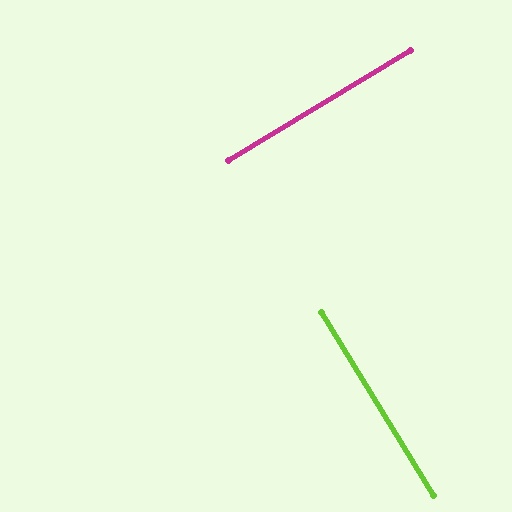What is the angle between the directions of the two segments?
Approximately 90 degrees.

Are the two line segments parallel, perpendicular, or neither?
Perpendicular — they meet at approximately 90°.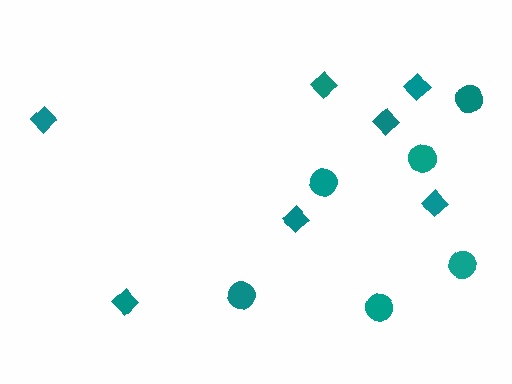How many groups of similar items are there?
There are 2 groups: one group of diamonds (7) and one group of circles (6).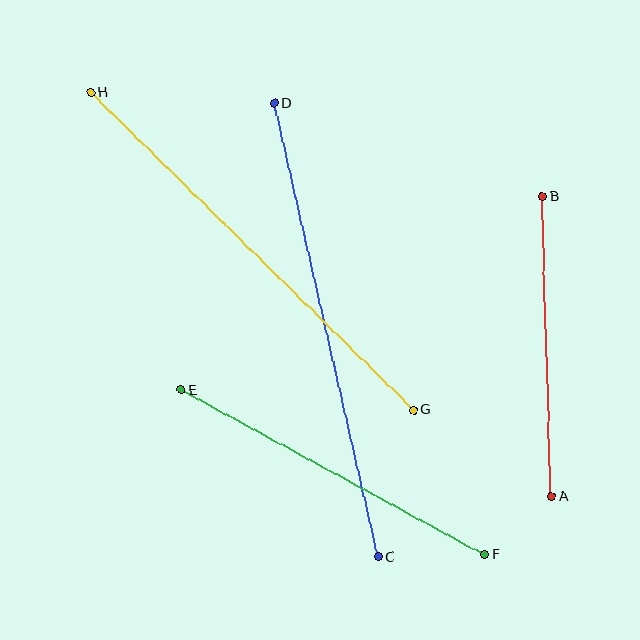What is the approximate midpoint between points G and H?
The midpoint is at approximately (252, 251) pixels.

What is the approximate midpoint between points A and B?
The midpoint is at approximately (547, 347) pixels.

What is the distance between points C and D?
The distance is approximately 465 pixels.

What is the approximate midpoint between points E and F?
The midpoint is at approximately (333, 472) pixels.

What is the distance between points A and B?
The distance is approximately 300 pixels.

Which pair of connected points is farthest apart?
Points C and D are farthest apart.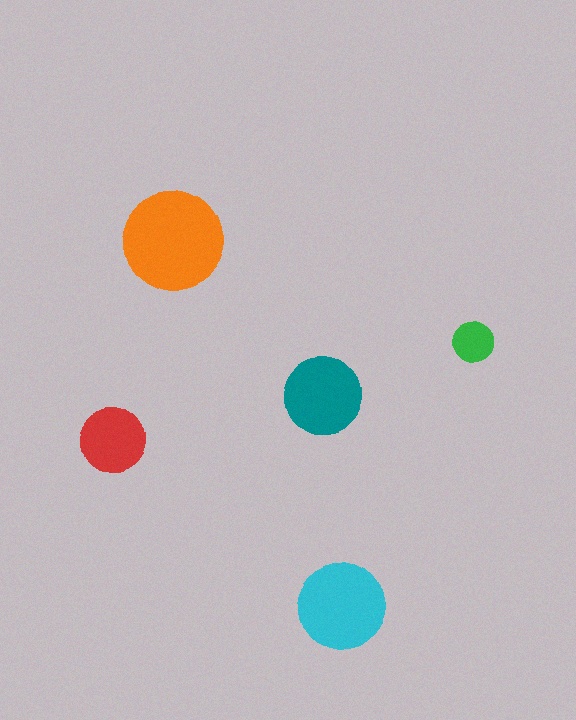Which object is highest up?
The orange circle is topmost.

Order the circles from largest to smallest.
the orange one, the cyan one, the teal one, the red one, the green one.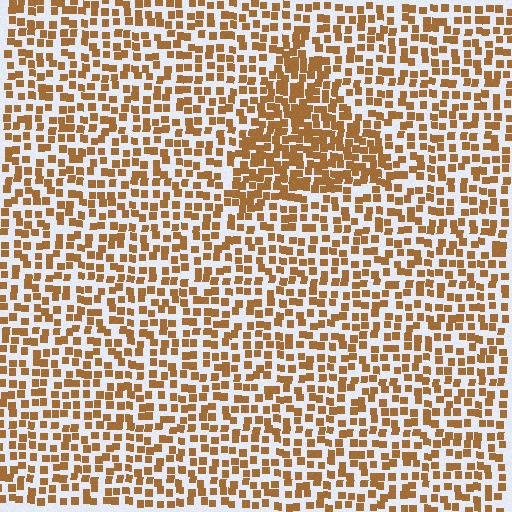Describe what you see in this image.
The image contains small brown elements arranged at two different densities. A triangle-shaped region is visible where the elements are more densely packed than the surrounding area.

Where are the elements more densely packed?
The elements are more densely packed inside the triangle boundary.